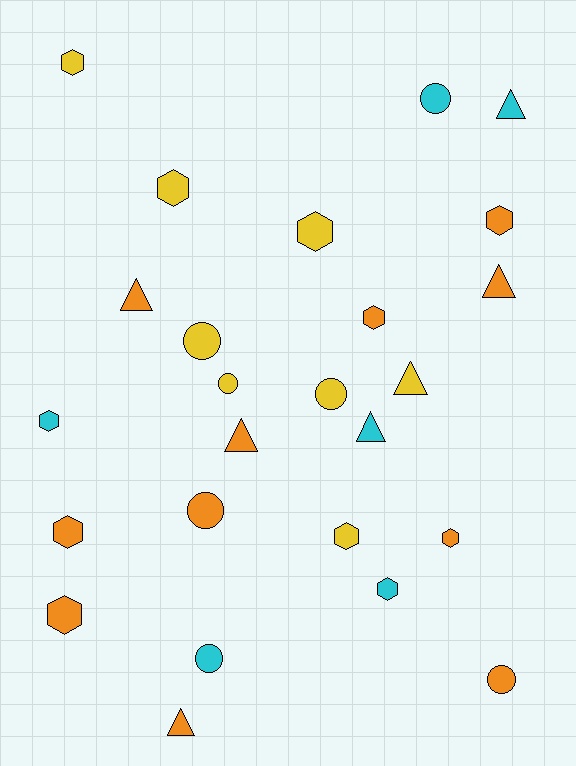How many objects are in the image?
There are 25 objects.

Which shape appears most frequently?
Hexagon, with 11 objects.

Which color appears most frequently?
Orange, with 11 objects.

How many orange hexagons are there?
There are 5 orange hexagons.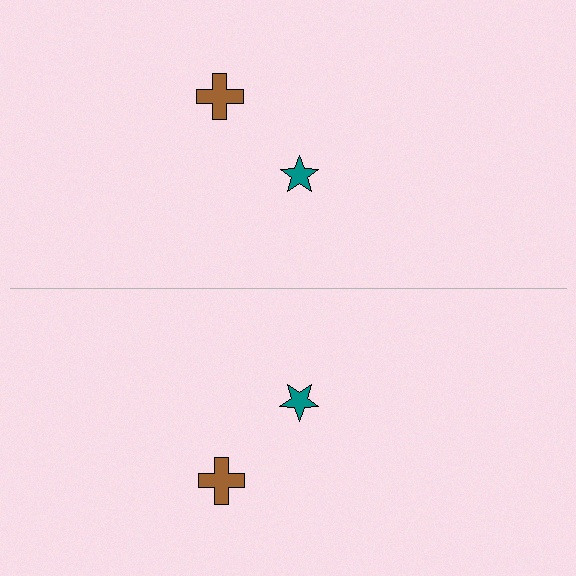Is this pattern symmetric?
Yes, this pattern has bilateral (reflection) symmetry.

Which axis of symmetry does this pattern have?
The pattern has a horizontal axis of symmetry running through the center of the image.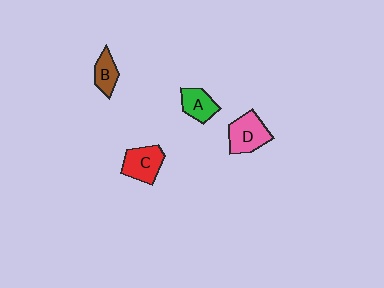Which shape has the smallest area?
Shape B (brown).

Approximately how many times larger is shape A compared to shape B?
Approximately 1.2 times.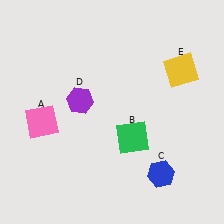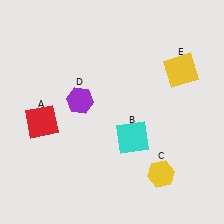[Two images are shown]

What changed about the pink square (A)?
In Image 1, A is pink. In Image 2, it changed to red.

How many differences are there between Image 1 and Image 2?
There are 3 differences between the two images.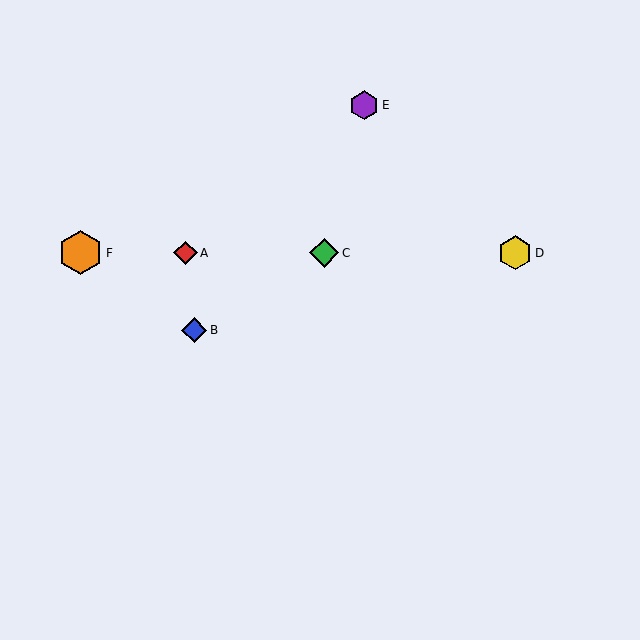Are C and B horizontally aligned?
No, C is at y≈253 and B is at y≈330.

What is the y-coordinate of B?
Object B is at y≈330.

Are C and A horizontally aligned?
Yes, both are at y≈253.